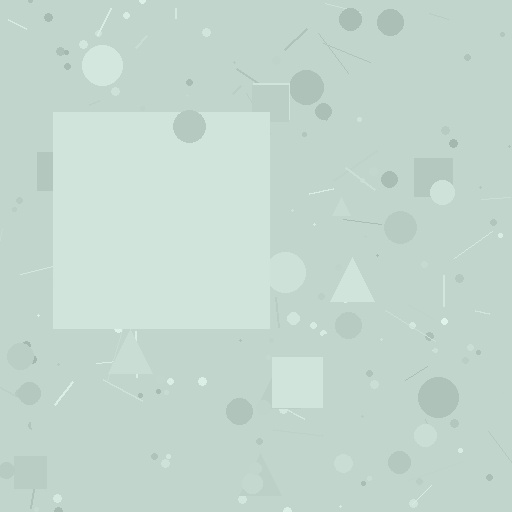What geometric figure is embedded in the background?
A square is embedded in the background.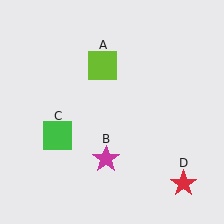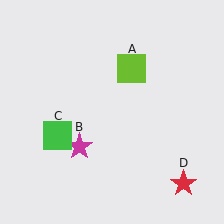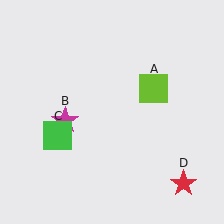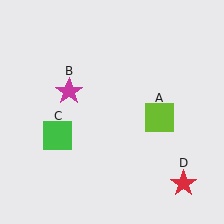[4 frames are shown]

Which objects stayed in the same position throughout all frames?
Green square (object C) and red star (object D) remained stationary.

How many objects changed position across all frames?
2 objects changed position: lime square (object A), magenta star (object B).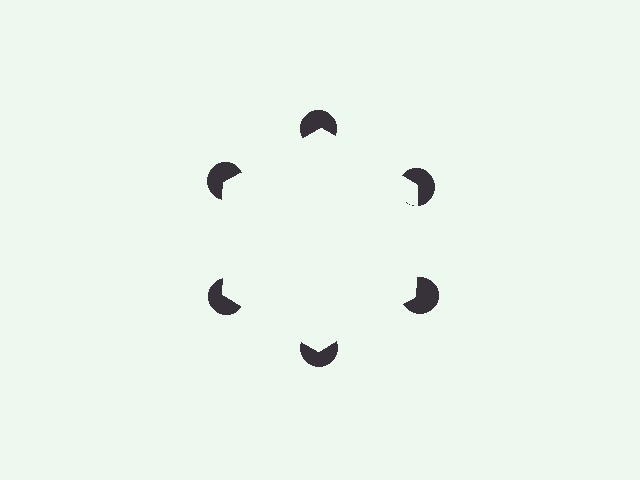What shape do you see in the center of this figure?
An illusory hexagon — its edges are inferred from the aligned wedge cuts in the pac-man discs, not physically drawn.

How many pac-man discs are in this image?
There are 6 — one at each vertex of the illusory hexagon.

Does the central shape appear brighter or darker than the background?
It typically appears slightly brighter than the background, even though no actual brightness change is drawn.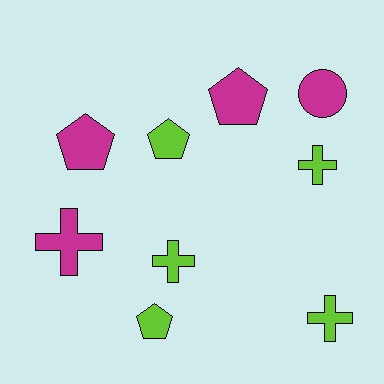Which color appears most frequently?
Lime, with 5 objects.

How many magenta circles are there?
There is 1 magenta circle.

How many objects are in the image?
There are 9 objects.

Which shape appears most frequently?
Cross, with 4 objects.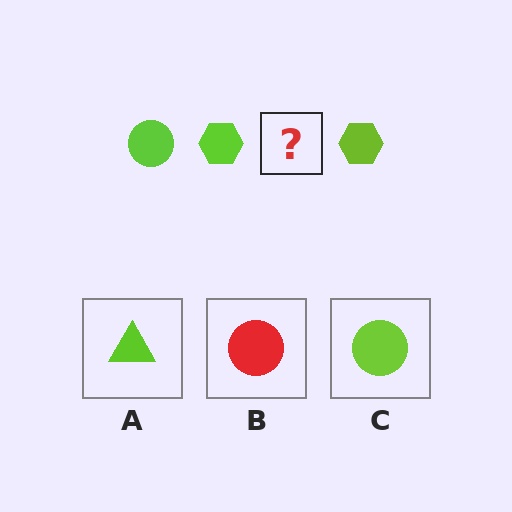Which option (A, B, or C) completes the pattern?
C.